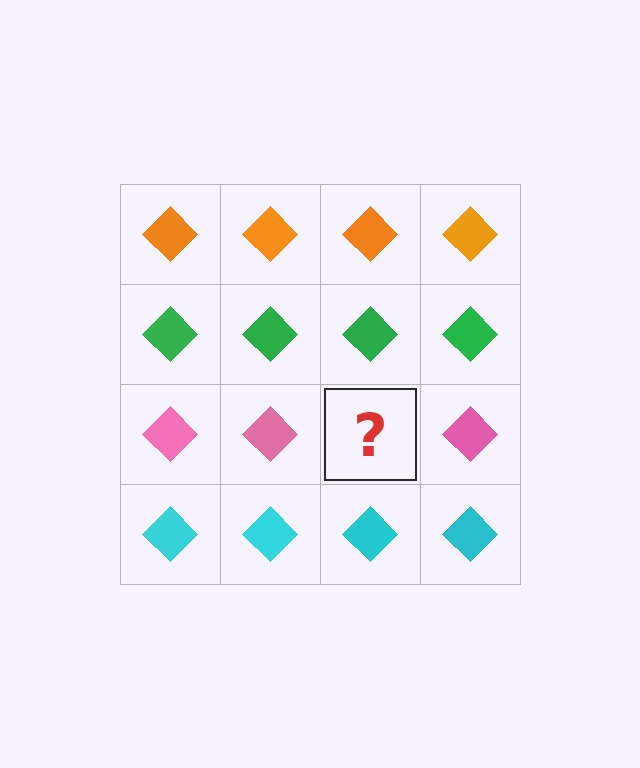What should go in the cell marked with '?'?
The missing cell should contain a pink diamond.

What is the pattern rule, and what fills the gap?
The rule is that each row has a consistent color. The gap should be filled with a pink diamond.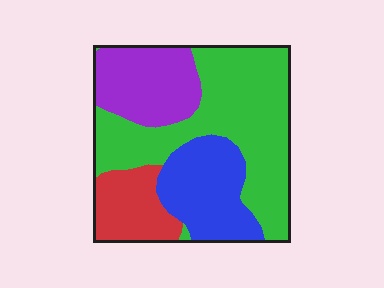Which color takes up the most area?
Green, at roughly 45%.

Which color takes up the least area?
Red, at roughly 15%.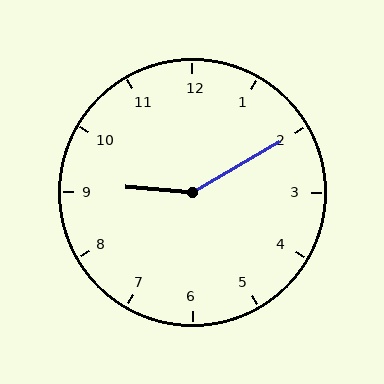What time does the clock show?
9:10.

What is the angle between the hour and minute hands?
Approximately 145 degrees.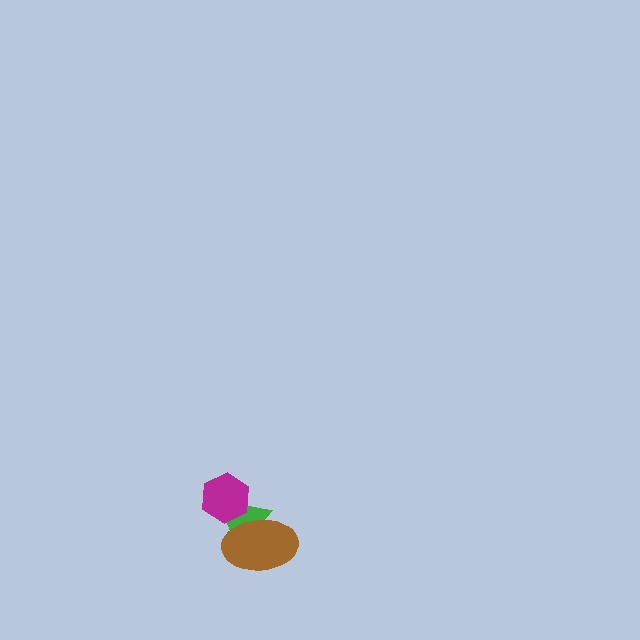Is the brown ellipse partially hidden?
No, no other shape covers it.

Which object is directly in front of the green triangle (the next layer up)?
The magenta hexagon is directly in front of the green triangle.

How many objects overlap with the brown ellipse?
1 object overlaps with the brown ellipse.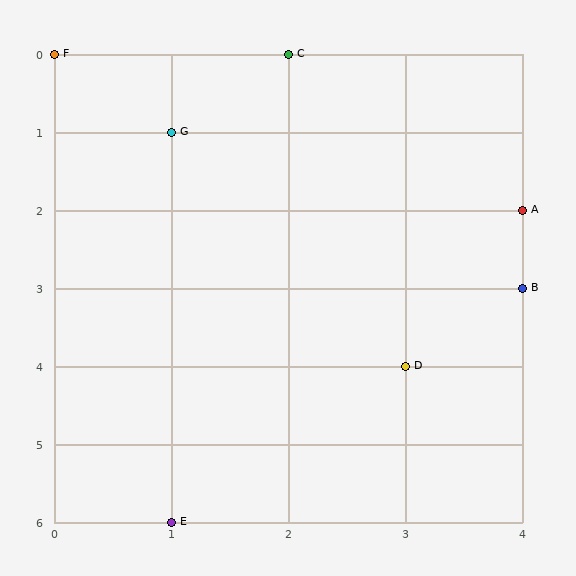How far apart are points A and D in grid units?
Points A and D are 1 column and 2 rows apart (about 2.2 grid units diagonally).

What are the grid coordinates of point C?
Point C is at grid coordinates (2, 0).